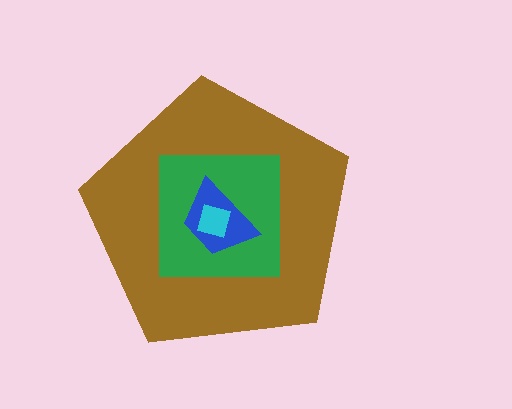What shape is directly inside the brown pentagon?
The green square.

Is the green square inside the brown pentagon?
Yes.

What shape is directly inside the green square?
The blue trapezoid.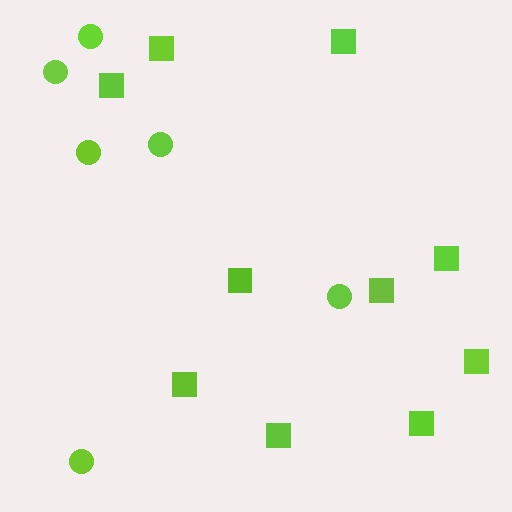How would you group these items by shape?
There are 2 groups: one group of squares (10) and one group of circles (6).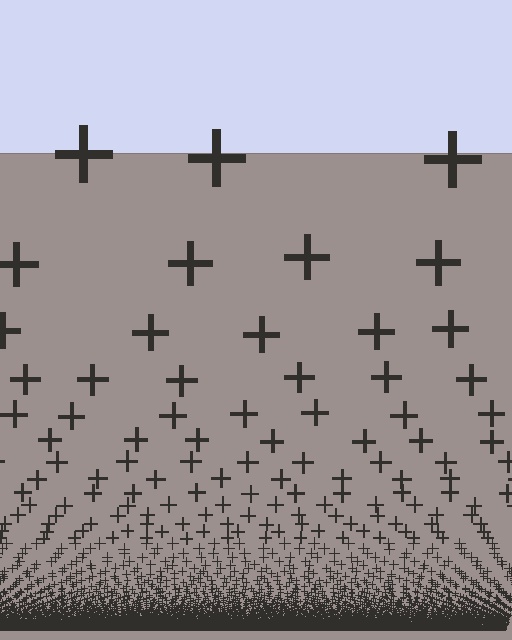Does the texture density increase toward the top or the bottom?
Density increases toward the bottom.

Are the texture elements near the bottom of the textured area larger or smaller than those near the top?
Smaller. The gradient is inverted — elements near the bottom are smaller and denser.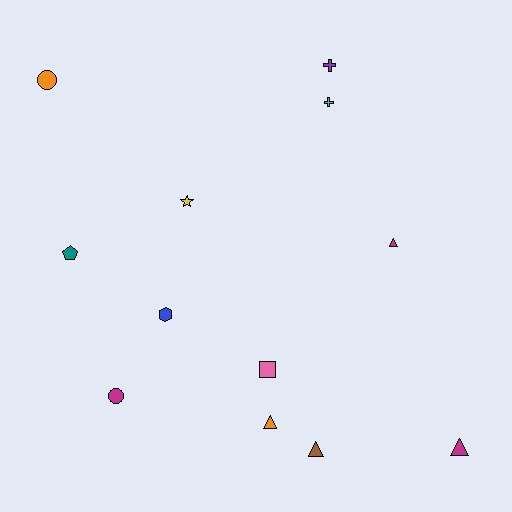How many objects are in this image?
There are 12 objects.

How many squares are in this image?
There is 1 square.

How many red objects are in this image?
There are no red objects.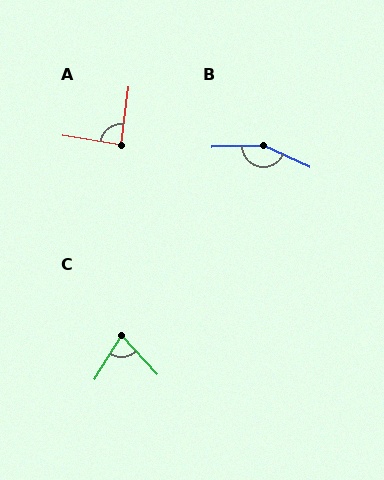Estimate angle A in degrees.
Approximately 88 degrees.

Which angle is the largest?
B, at approximately 153 degrees.